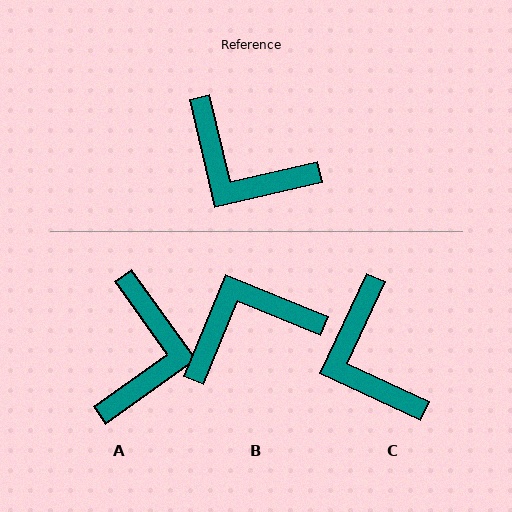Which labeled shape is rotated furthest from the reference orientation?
B, about 125 degrees away.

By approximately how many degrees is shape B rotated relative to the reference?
Approximately 125 degrees clockwise.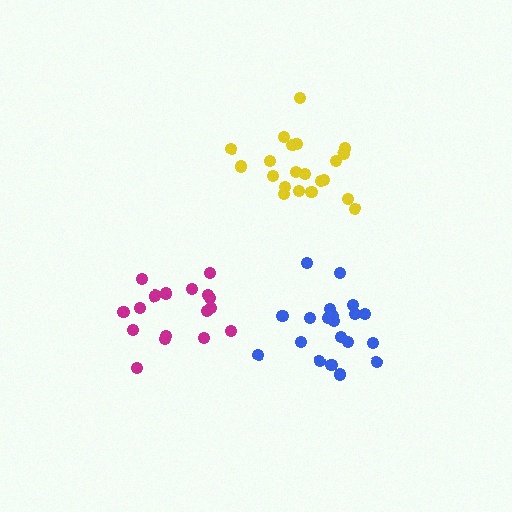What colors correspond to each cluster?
The clusters are colored: magenta, yellow, blue.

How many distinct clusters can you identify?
There are 3 distinct clusters.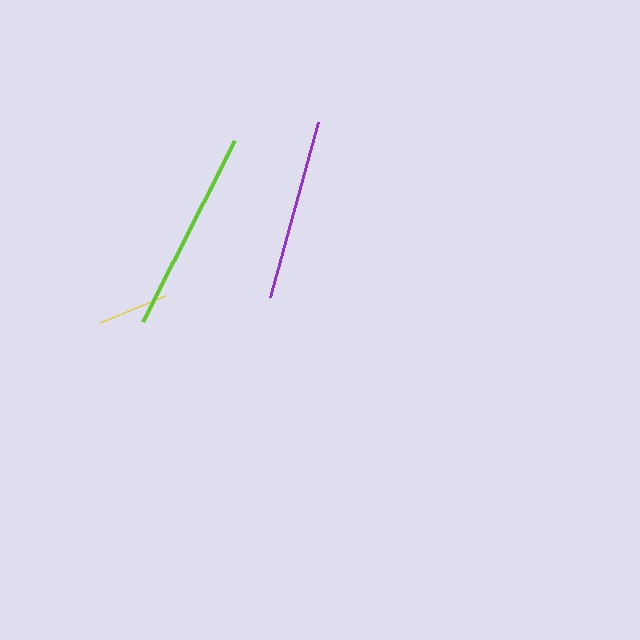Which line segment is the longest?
The lime line is the longest at approximately 203 pixels.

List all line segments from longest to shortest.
From longest to shortest: lime, purple, yellow.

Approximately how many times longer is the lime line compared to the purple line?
The lime line is approximately 1.1 times the length of the purple line.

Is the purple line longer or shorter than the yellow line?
The purple line is longer than the yellow line.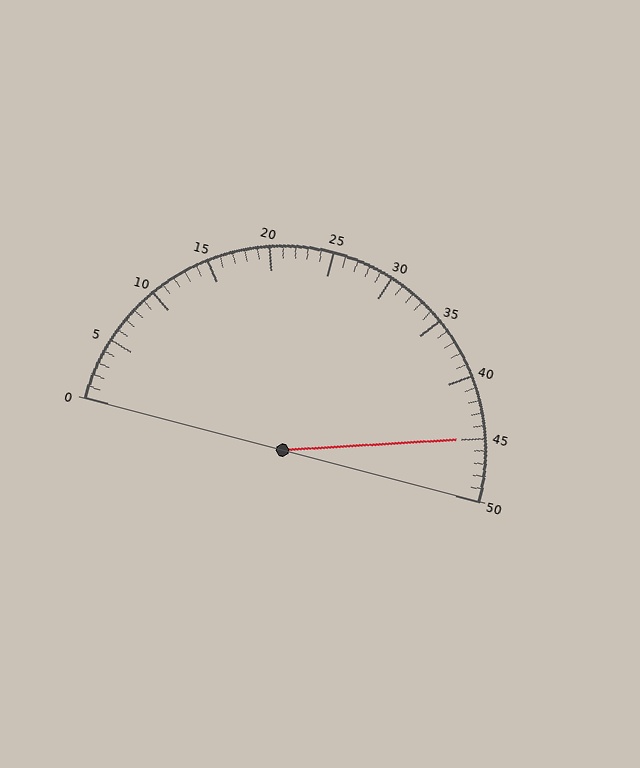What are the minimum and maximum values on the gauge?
The gauge ranges from 0 to 50.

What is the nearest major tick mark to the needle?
The nearest major tick mark is 45.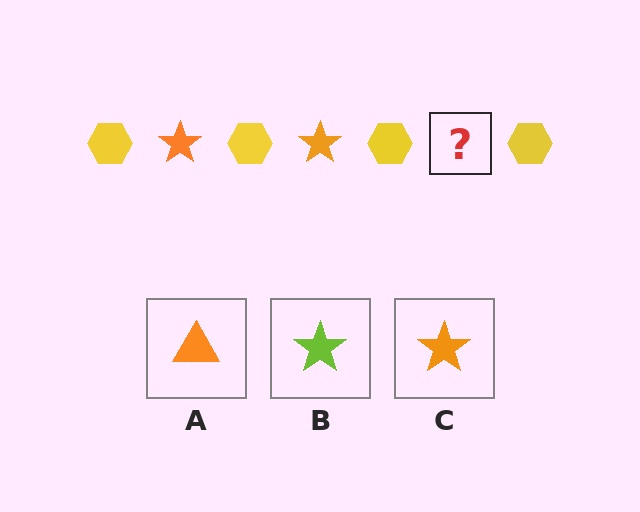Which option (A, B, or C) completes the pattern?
C.